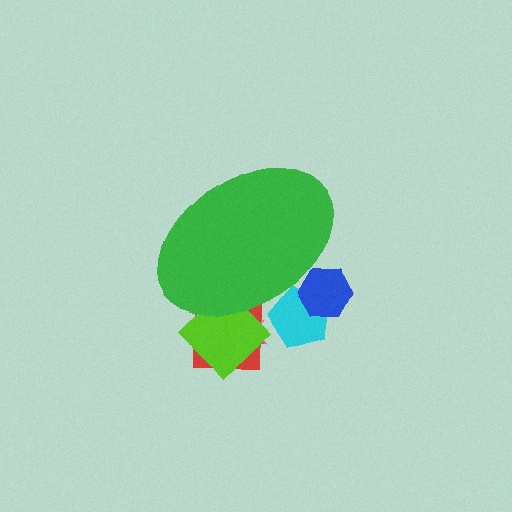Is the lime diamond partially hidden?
Yes, the lime diamond is partially hidden behind the green ellipse.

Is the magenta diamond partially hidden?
Yes, the magenta diamond is partially hidden behind the green ellipse.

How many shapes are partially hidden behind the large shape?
6 shapes are partially hidden.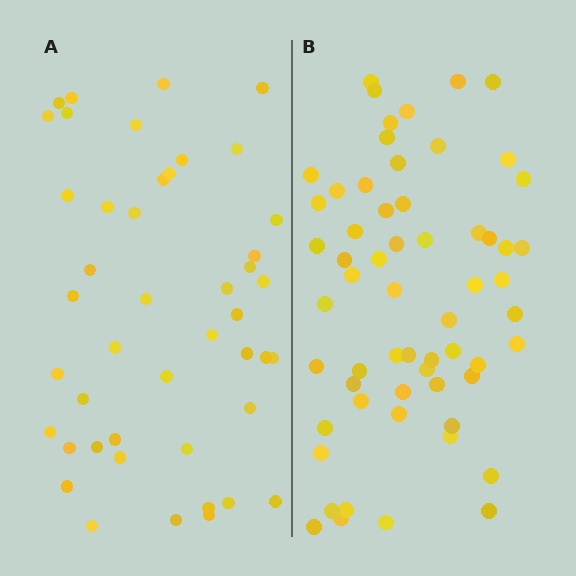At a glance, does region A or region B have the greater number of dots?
Region B (the right region) has more dots.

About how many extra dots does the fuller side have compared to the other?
Region B has approximately 15 more dots than region A.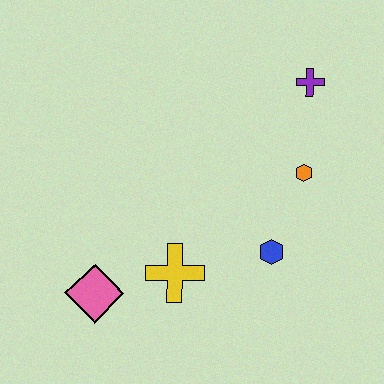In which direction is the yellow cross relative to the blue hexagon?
The yellow cross is to the left of the blue hexagon.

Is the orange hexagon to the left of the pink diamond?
No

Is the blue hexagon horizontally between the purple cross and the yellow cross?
Yes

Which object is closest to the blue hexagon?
The orange hexagon is closest to the blue hexagon.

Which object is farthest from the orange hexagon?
The pink diamond is farthest from the orange hexagon.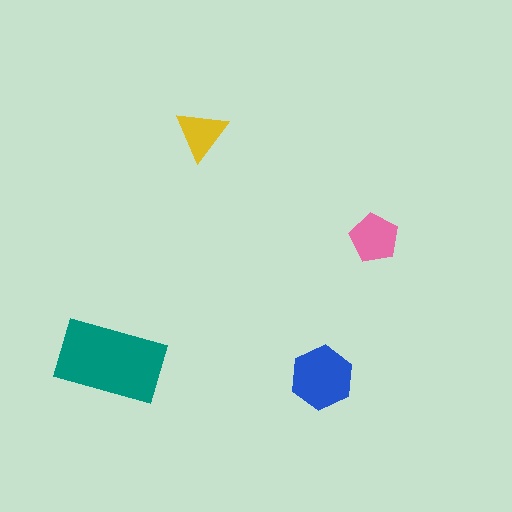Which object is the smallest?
The yellow triangle.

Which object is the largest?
The teal rectangle.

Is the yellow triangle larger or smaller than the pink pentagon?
Smaller.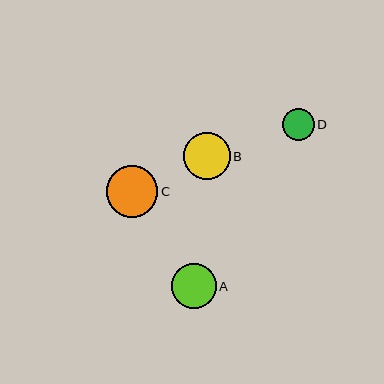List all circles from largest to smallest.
From largest to smallest: C, B, A, D.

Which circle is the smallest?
Circle D is the smallest with a size of approximately 31 pixels.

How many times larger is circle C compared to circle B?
Circle C is approximately 1.1 times the size of circle B.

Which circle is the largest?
Circle C is the largest with a size of approximately 51 pixels.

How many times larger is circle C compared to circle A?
Circle C is approximately 1.1 times the size of circle A.